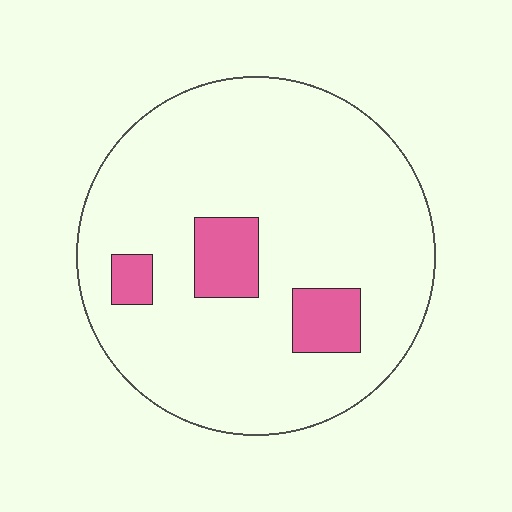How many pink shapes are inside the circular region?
3.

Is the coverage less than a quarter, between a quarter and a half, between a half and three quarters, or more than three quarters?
Less than a quarter.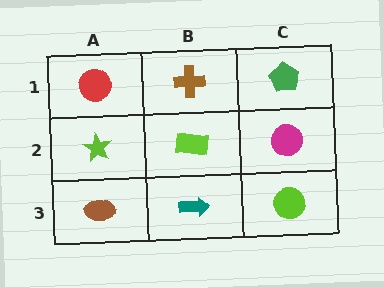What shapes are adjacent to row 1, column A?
A lime star (row 2, column A), a brown cross (row 1, column B).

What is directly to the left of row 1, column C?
A brown cross.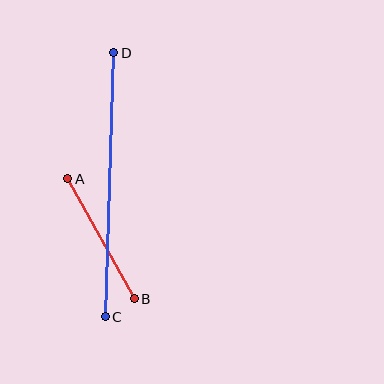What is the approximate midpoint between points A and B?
The midpoint is at approximately (101, 239) pixels.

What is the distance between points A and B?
The distance is approximately 137 pixels.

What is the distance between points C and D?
The distance is approximately 264 pixels.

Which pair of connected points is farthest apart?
Points C and D are farthest apart.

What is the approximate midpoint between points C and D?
The midpoint is at approximately (110, 185) pixels.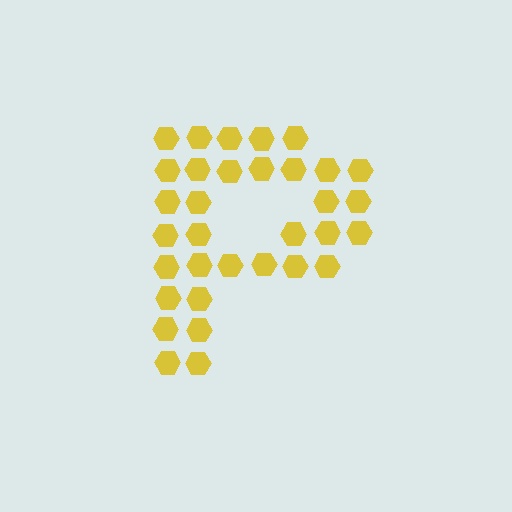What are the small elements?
The small elements are hexagons.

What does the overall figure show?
The overall figure shows the letter P.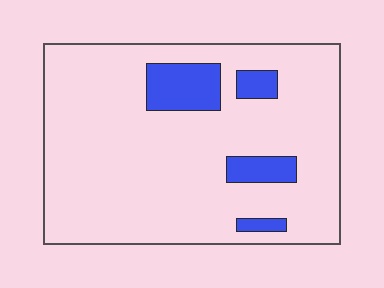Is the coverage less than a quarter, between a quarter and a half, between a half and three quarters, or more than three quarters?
Less than a quarter.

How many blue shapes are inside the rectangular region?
4.